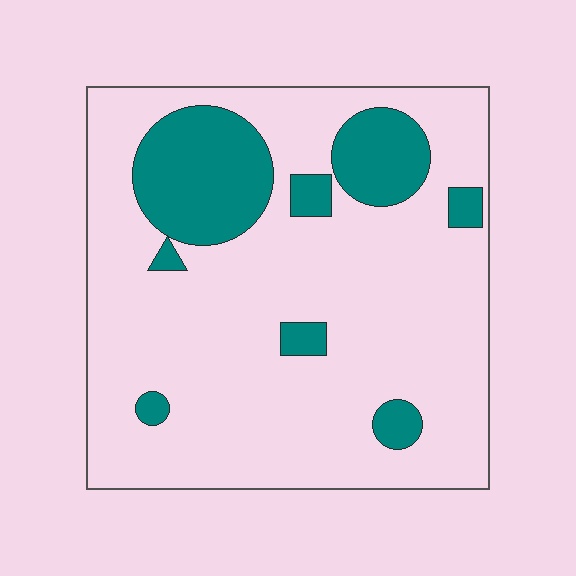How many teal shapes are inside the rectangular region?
8.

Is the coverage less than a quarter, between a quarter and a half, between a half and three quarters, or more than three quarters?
Less than a quarter.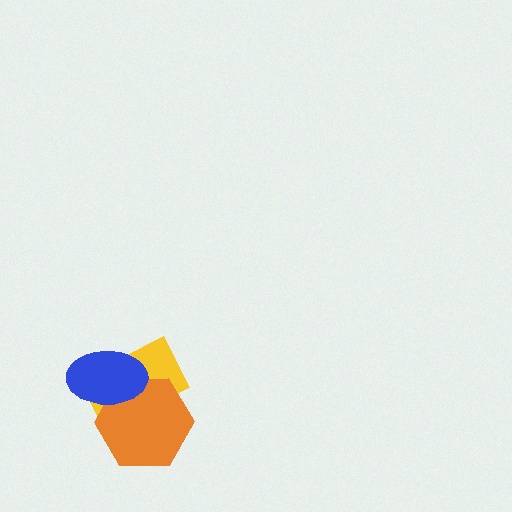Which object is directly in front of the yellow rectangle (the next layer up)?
The orange hexagon is directly in front of the yellow rectangle.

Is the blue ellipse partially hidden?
No, no other shape covers it.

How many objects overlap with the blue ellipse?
2 objects overlap with the blue ellipse.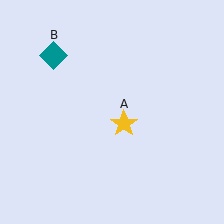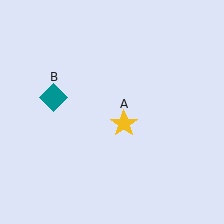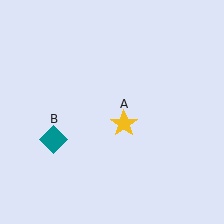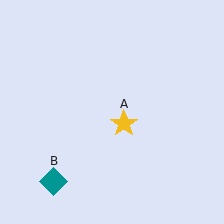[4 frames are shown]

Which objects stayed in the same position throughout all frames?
Yellow star (object A) remained stationary.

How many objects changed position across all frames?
1 object changed position: teal diamond (object B).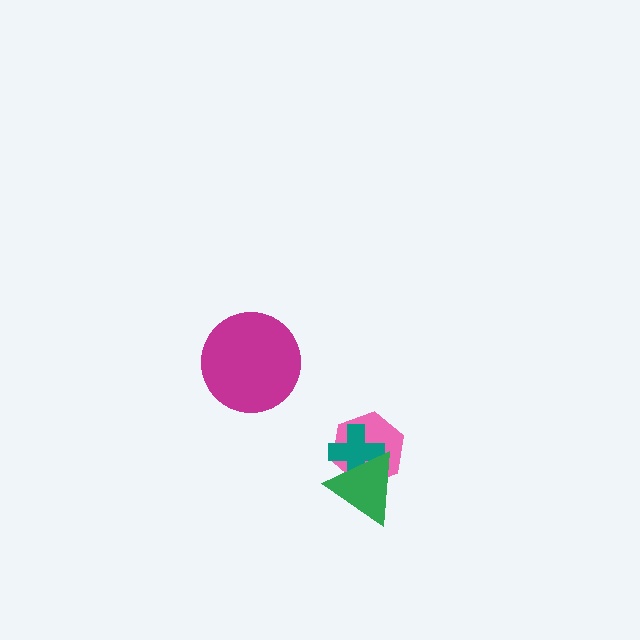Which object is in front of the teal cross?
The green triangle is in front of the teal cross.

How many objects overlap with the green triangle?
2 objects overlap with the green triangle.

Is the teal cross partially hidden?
Yes, it is partially covered by another shape.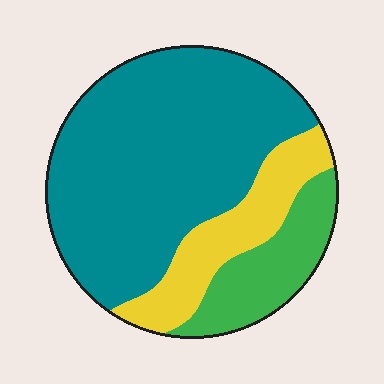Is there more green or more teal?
Teal.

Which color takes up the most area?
Teal, at roughly 65%.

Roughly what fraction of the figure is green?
Green covers roughly 15% of the figure.